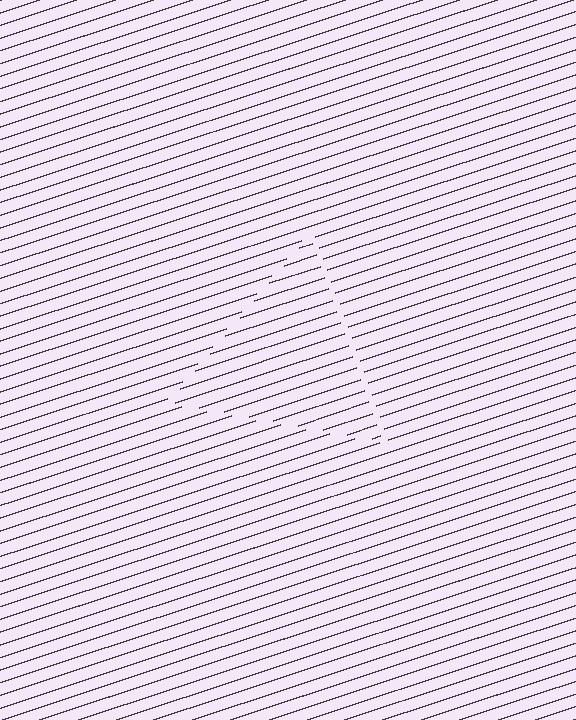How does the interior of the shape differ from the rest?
The interior of the shape contains the same grating, shifted by half a period — the contour is defined by the phase discontinuity where line-ends from the inner and outer gratings abut.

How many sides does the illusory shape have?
3 sides — the line-ends trace a triangle.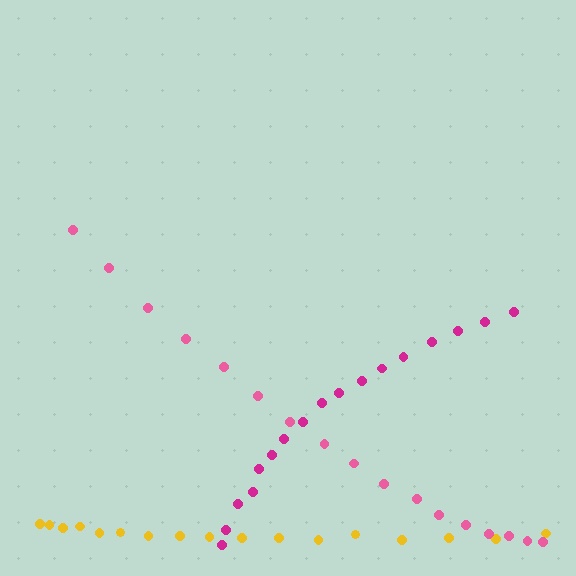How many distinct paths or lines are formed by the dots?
There are 3 distinct paths.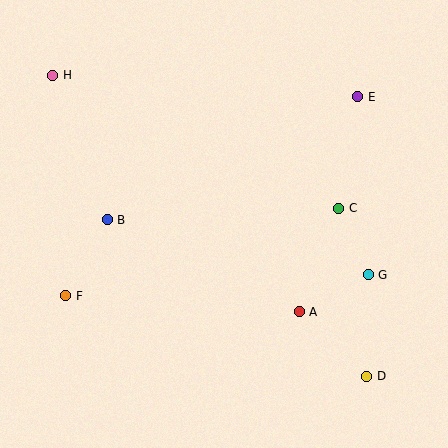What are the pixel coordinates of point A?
Point A is at (299, 312).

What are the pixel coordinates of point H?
Point H is at (53, 75).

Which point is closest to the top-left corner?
Point H is closest to the top-left corner.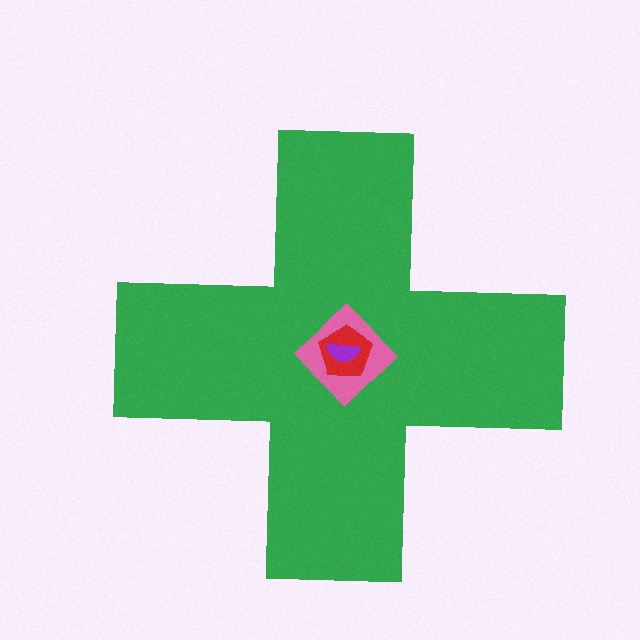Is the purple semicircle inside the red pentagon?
Yes.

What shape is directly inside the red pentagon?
The purple semicircle.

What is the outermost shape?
The green cross.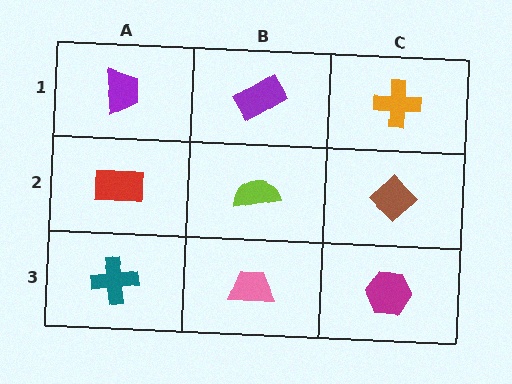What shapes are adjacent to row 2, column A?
A purple trapezoid (row 1, column A), a teal cross (row 3, column A), a lime semicircle (row 2, column B).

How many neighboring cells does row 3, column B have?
3.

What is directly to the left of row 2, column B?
A red rectangle.